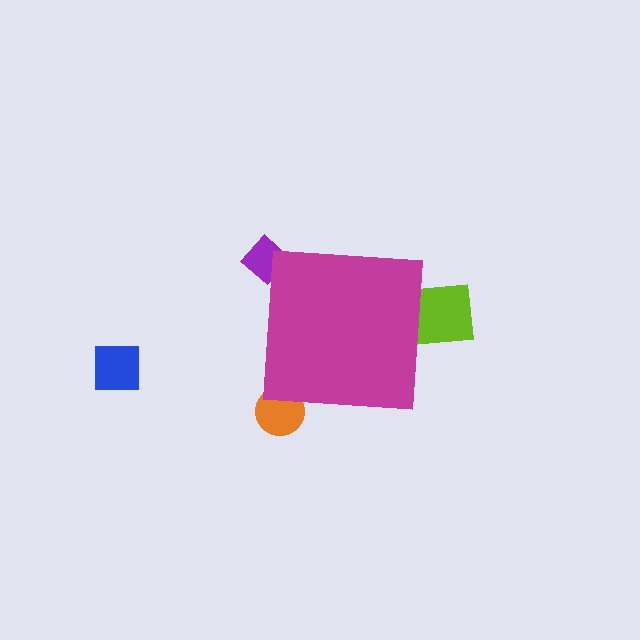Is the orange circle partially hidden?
Yes, the orange circle is partially hidden behind the magenta square.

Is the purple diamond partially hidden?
Yes, the purple diamond is partially hidden behind the magenta square.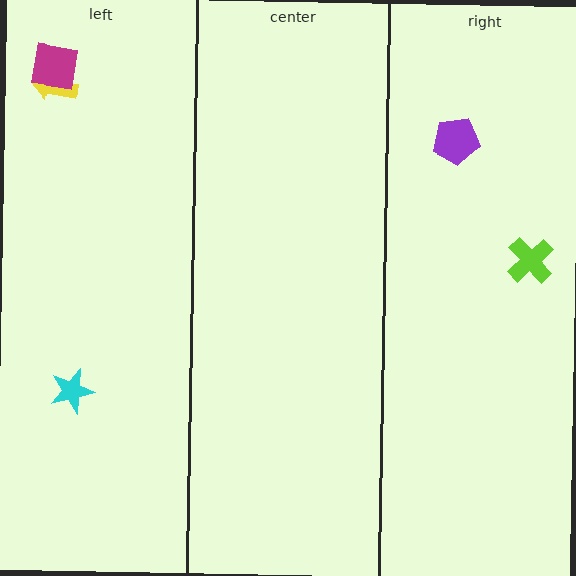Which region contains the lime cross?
The right region.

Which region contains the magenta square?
The left region.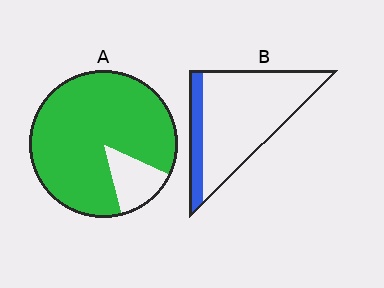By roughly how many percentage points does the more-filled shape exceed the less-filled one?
By roughly 70 percentage points (A over B).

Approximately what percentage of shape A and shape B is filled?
A is approximately 85% and B is approximately 20%.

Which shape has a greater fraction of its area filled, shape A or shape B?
Shape A.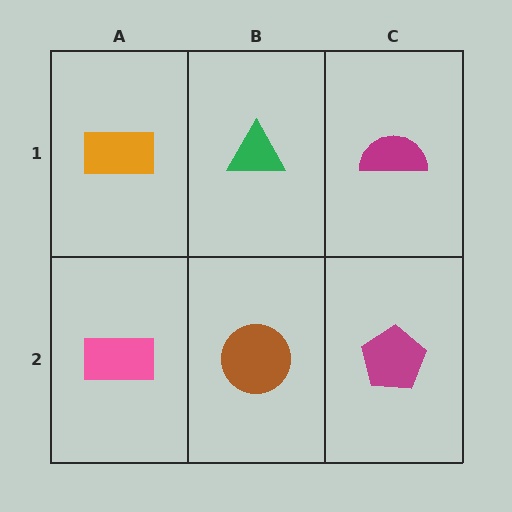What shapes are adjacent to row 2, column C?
A magenta semicircle (row 1, column C), a brown circle (row 2, column B).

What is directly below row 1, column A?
A pink rectangle.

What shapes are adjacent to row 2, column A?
An orange rectangle (row 1, column A), a brown circle (row 2, column B).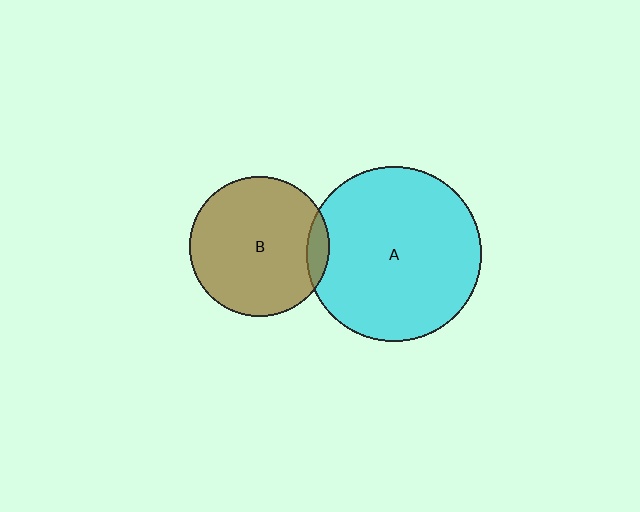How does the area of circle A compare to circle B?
Approximately 1.6 times.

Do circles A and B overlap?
Yes.